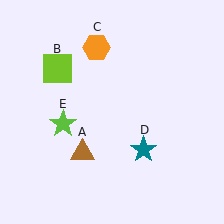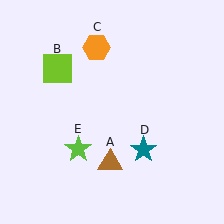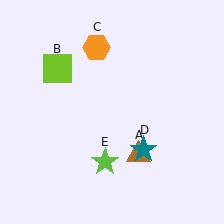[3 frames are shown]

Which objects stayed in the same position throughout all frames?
Lime square (object B) and orange hexagon (object C) and teal star (object D) remained stationary.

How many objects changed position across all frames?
2 objects changed position: brown triangle (object A), lime star (object E).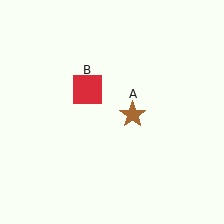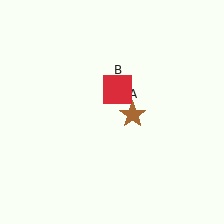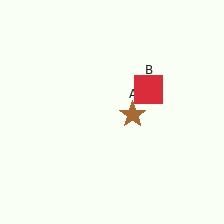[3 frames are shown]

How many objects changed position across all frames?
1 object changed position: red square (object B).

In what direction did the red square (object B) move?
The red square (object B) moved right.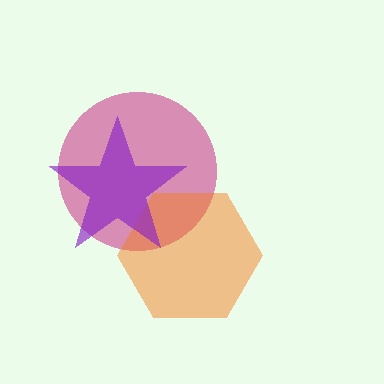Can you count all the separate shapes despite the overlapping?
Yes, there are 3 separate shapes.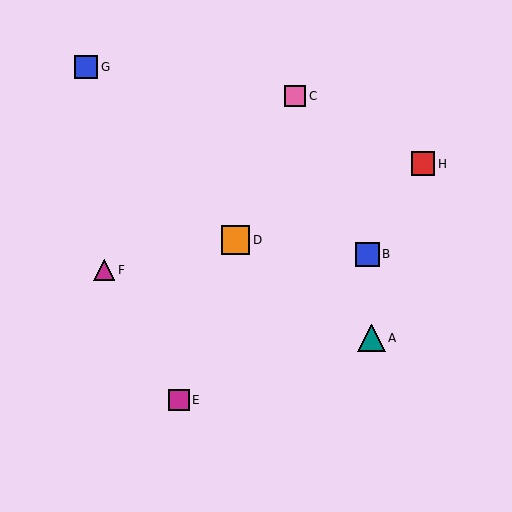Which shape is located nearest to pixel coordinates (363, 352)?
The teal triangle (labeled A) at (371, 338) is nearest to that location.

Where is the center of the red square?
The center of the red square is at (423, 164).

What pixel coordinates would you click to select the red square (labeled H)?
Click at (423, 164) to select the red square H.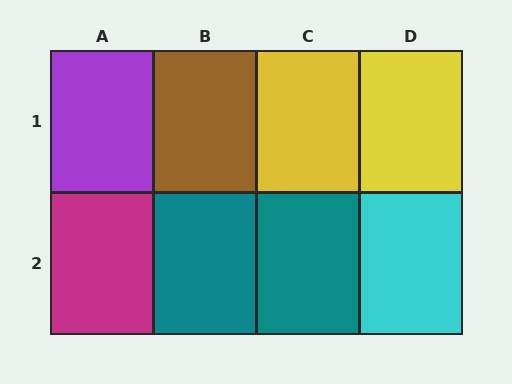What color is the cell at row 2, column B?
Teal.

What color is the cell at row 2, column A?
Magenta.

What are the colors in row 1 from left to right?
Purple, brown, yellow, yellow.